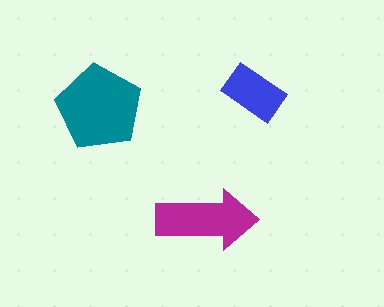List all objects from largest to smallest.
The teal pentagon, the magenta arrow, the blue rectangle.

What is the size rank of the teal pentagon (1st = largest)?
1st.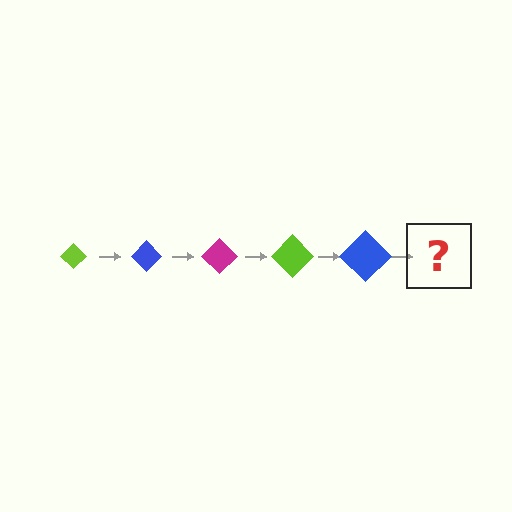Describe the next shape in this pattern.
It should be a magenta diamond, larger than the previous one.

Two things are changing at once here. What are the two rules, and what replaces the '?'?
The two rules are that the diamond grows larger each step and the color cycles through lime, blue, and magenta. The '?' should be a magenta diamond, larger than the previous one.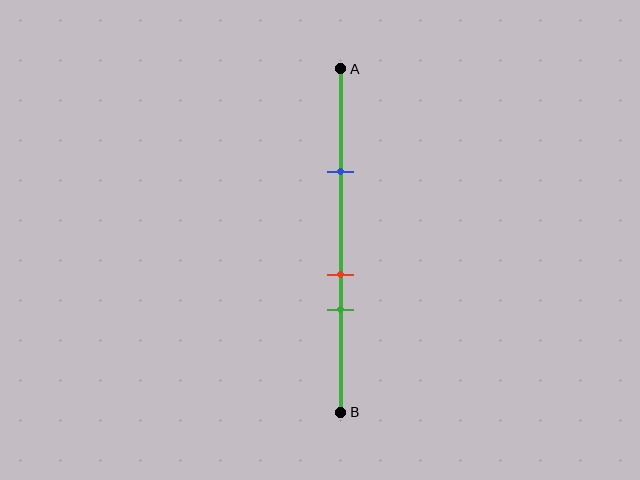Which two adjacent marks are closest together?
The red and green marks are the closest adjacent pair.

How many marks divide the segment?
There are 3 marks dividing the segment.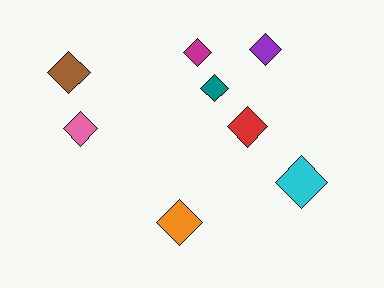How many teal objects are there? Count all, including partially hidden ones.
There is 1 teal object.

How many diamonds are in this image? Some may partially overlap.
There are 8 diamonds.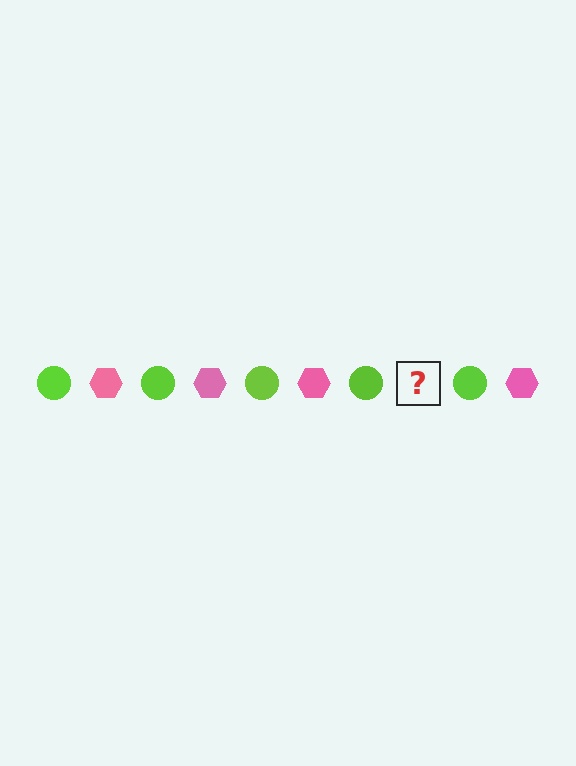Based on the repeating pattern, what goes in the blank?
The blank should be a pink hexagon.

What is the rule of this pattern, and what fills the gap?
The rule is that the pattern alternates between lime circle and pink hexagon. The gap should be filled with a pink hexagon.